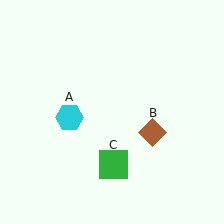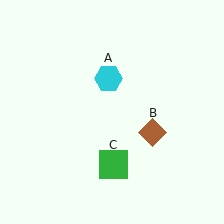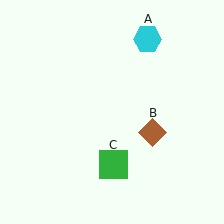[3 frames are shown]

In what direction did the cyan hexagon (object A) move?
The cyan hexagon (object A) moved up and to the right.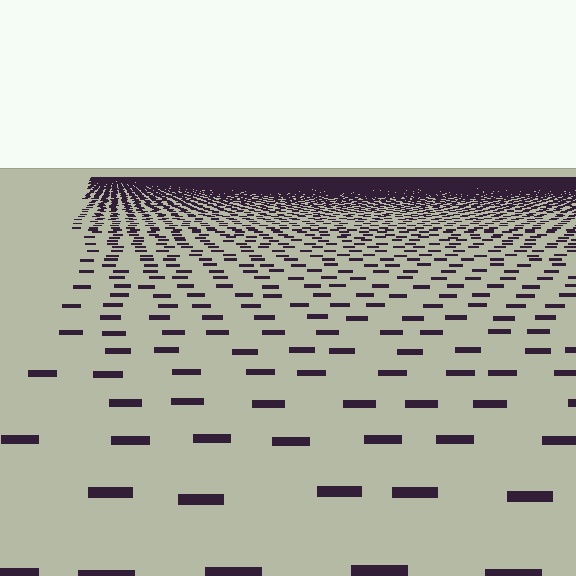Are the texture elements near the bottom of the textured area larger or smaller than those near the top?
Larger. Near the bottom, elements are closer to the viewer and appear at a bigger on-screen size.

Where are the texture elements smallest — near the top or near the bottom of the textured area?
Near the top.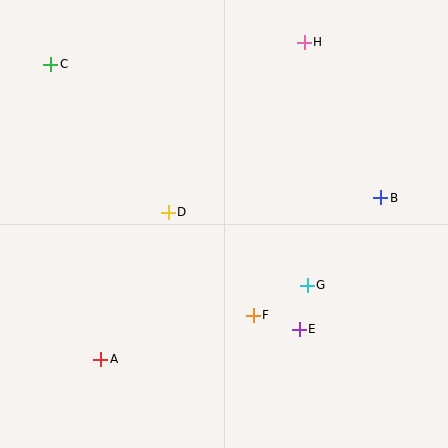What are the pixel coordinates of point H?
Point H is at (304, 42).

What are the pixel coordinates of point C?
Point C is at (51, 64).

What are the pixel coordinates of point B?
Point B is at (381, 198).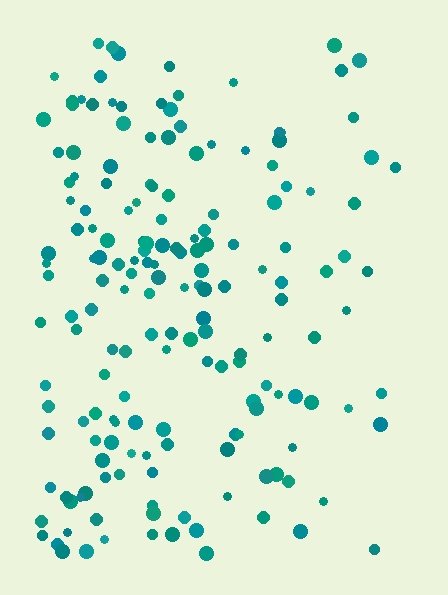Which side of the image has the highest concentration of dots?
The left.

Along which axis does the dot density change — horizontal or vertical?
Horizontal.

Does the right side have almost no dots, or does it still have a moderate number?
Still a moderate number, just noticeably fewer than the left.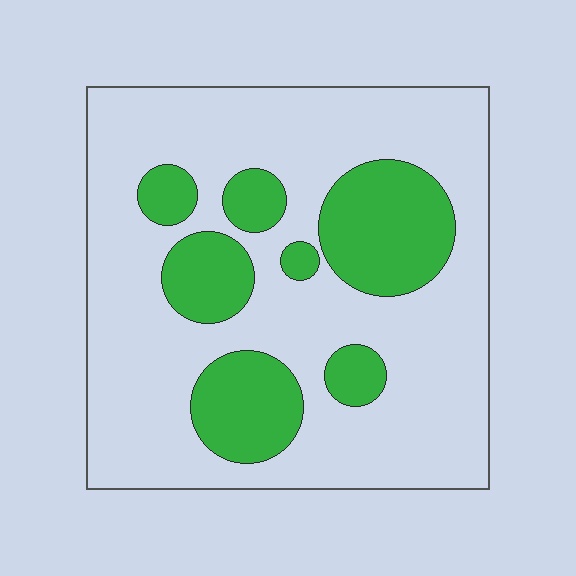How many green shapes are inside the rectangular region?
7.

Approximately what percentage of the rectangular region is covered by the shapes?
Approximately 25%.